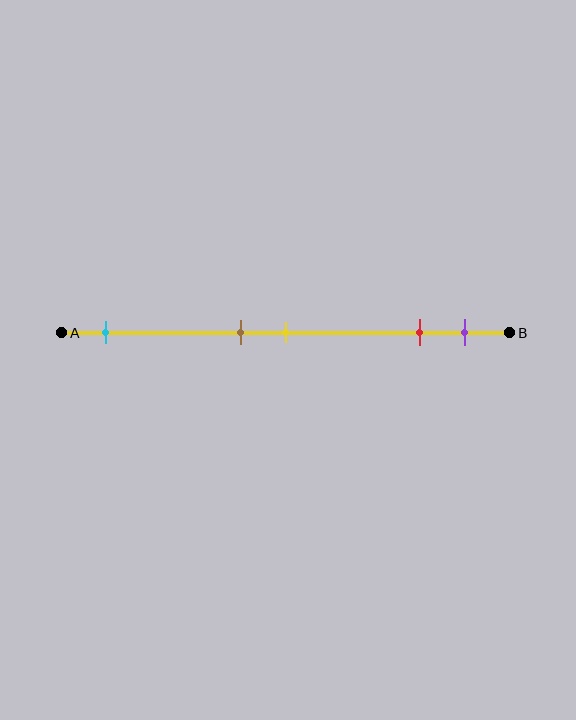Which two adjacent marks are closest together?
The brown and yellow marks are the closest adjacent pair.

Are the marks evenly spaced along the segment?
No, the marks are not evenly spaced.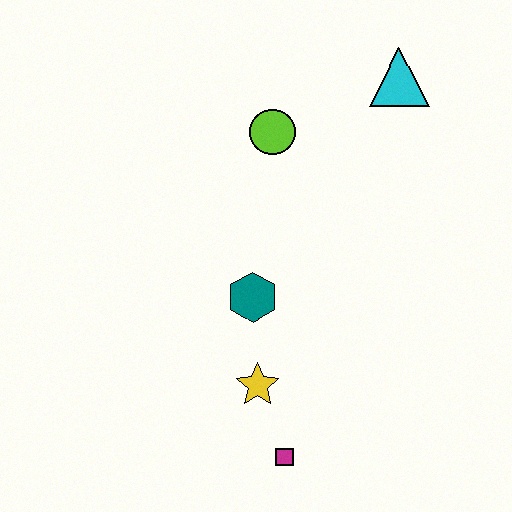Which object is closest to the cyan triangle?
The lime circle is closest to the cyan triangle.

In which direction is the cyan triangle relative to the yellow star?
The cyan triangle is above the yellow star.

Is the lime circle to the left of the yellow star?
No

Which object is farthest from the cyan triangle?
The magenta square is farthest from the cyan triangle.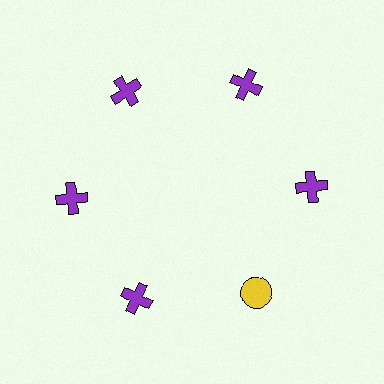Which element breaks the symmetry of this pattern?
The yellow circle at roughly the 5 o'clock position breaks the symmetry. All other shapes are purple crosses.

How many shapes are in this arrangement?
There are 6 shapes arranged in a ring pattern.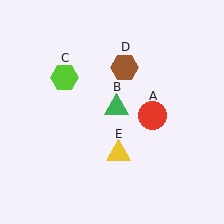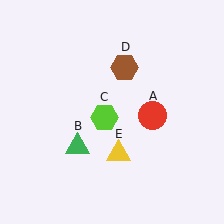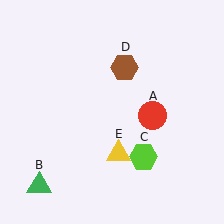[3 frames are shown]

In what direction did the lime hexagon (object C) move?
The lime hexagon (object C) moved down and to the right.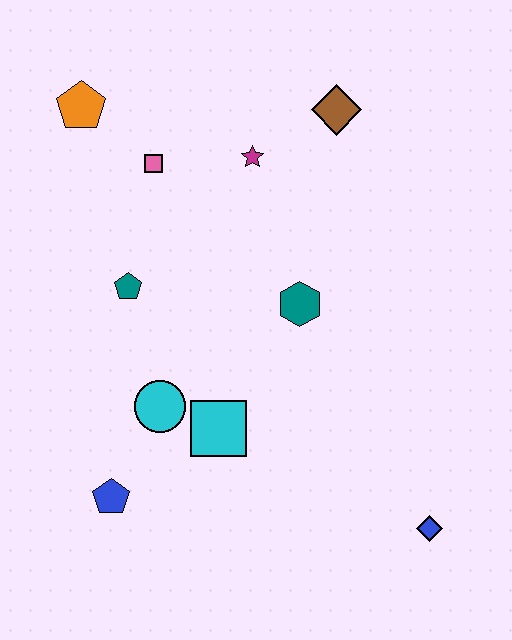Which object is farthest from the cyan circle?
The brown diamond is farthest from the cyan circle.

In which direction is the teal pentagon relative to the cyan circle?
The teal pentagon is above the cyan circle.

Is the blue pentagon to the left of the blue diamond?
Yes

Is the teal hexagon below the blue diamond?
No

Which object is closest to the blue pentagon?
The cyan circle is closest to the blue pentagon.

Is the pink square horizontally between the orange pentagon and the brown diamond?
Yes